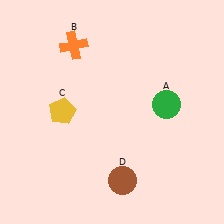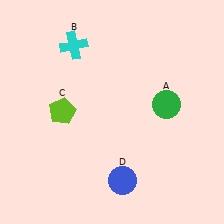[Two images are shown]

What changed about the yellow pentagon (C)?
In Image 1, C is yellow. In Image 2, it changed to lime.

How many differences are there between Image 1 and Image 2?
There are 3 differences between the two images.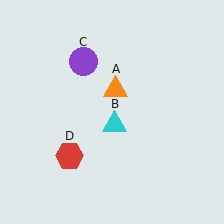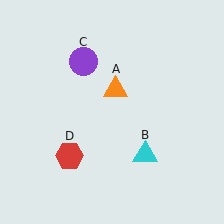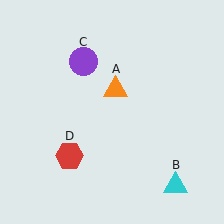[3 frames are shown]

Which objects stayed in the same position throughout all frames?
Orange triangle (object A) and purple circle (object C) and red hexagon (object D) remained stationary.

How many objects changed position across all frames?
1 object changed position: cyan triangle (object B).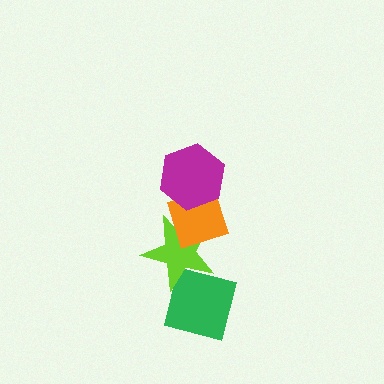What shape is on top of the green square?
The lime star is on top of the green square.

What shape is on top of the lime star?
The orange diamond is on top of the lime star.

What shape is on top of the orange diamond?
The magenta hexagon is on top of the orange diamond.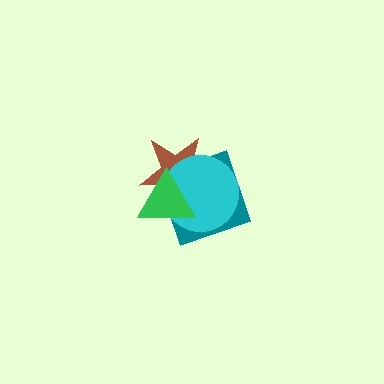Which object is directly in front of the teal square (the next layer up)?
The brown star is directly in front of the teal square.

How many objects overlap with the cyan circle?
3 objects overlap with the cyan circle.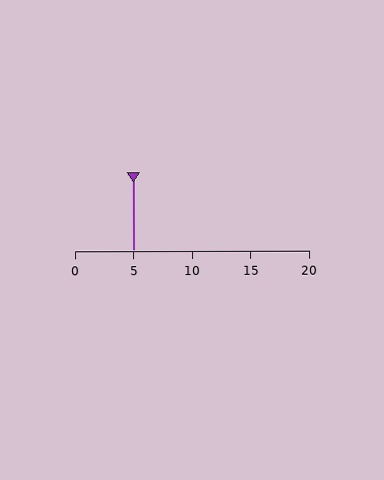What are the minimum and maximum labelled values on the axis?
The axis runs from 0 to 20.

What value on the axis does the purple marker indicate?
The marker indicates approximately 5.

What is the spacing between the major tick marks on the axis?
The major ticks are spaced 5 apart.